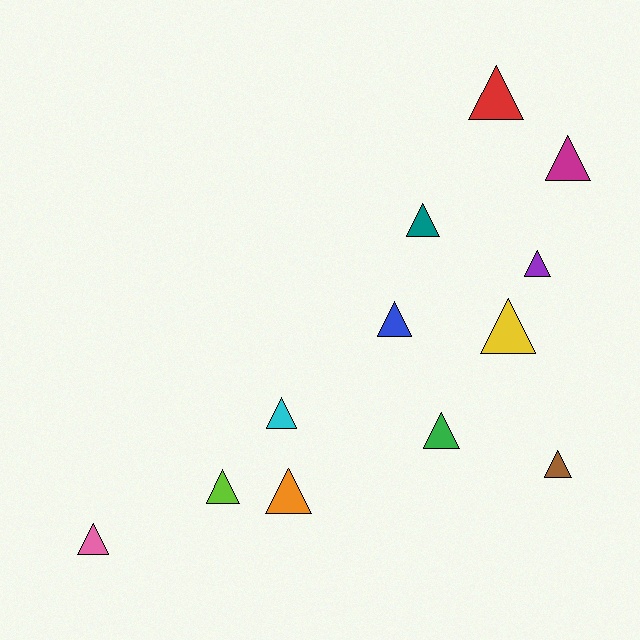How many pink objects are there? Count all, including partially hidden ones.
There is 1 pink object.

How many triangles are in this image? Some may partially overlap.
There are 12 triangles.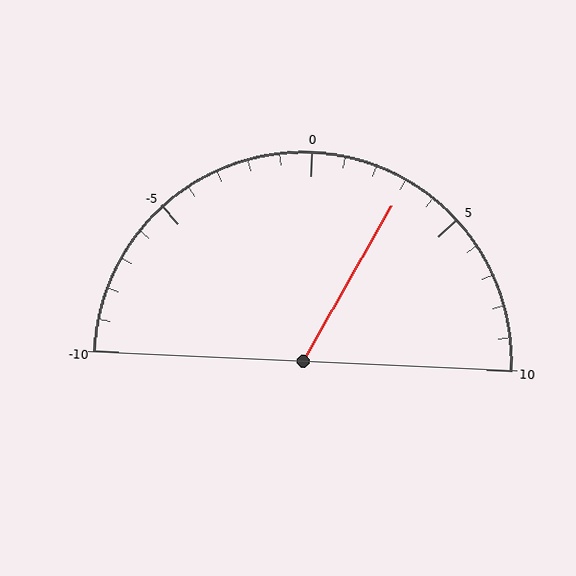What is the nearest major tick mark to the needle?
The nearest major tick mark is 5.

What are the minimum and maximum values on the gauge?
The gauge ranges from -10 to 10.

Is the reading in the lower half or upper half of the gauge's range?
The reading is in the upper half of the range (-10 to 10).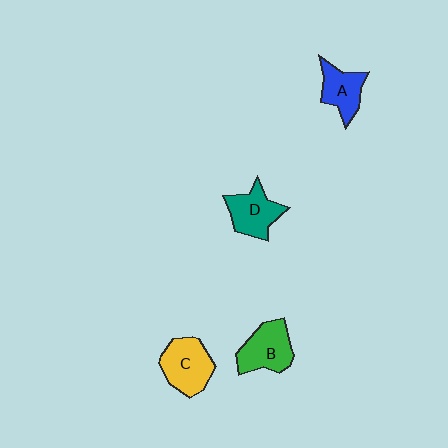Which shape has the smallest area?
Shape A (blue).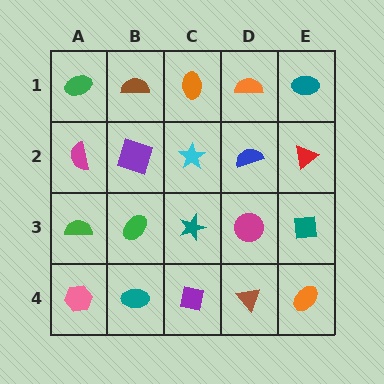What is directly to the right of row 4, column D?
An orange ellipse.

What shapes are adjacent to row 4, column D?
A magenta circle (row 3, column D), a purple square (row 4, column C), an orange ellipse (row 4, column E).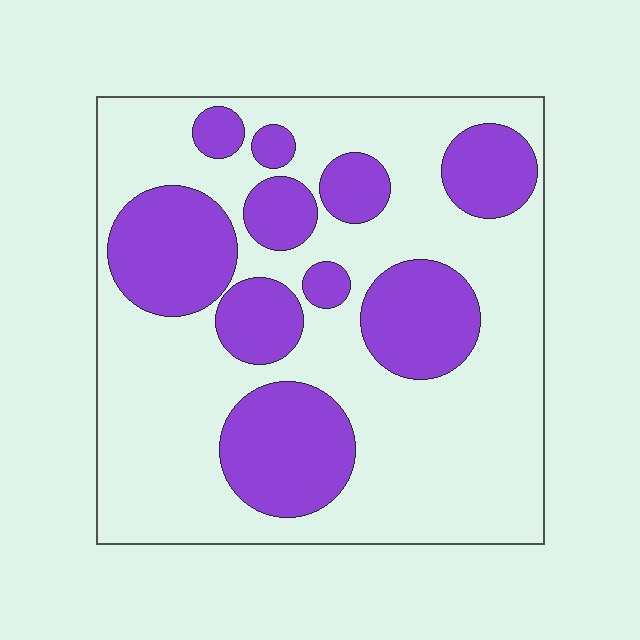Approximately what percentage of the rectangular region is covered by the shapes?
Approximately 35%.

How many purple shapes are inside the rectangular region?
10.